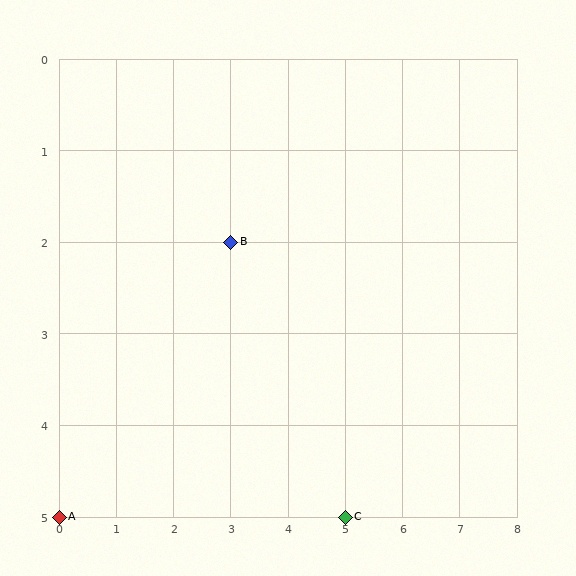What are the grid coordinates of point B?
Point B is at grid coordinates (3, 2).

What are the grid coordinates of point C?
Point C is at grid coordinates (5, 5).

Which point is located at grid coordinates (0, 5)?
Point A is at (0, 5).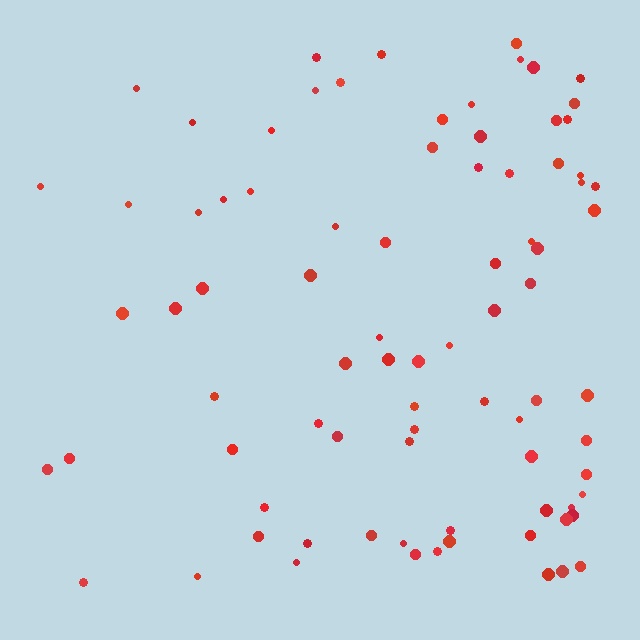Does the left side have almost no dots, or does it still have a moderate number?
Still a moderate number, just noticeably fewer than the right.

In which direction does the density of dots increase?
From left to right, with the right side densest.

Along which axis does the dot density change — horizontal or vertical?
Horizontal.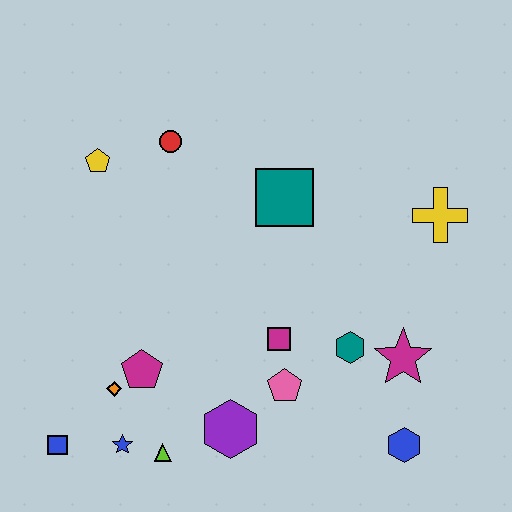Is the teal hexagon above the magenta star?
Yes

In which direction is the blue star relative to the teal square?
The blue star is below the teal square.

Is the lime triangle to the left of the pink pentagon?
Yes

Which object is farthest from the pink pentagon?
The yellow pentagon is farthest from the pink pentagon.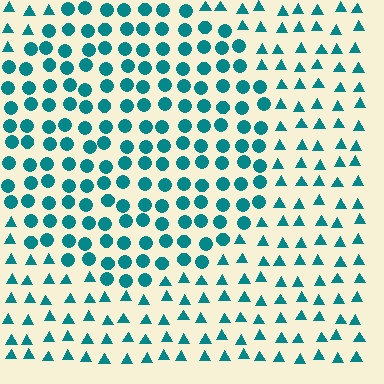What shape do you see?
I see a circle.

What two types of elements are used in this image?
The image uses circles inside the circle region and triangles outside it.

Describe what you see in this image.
The image is filled with small teal elements arranged in a uniform grid. A circle-shaped region contains circles, while the surrounding area contains triangles. The boundary is defined purely by the change in element shape.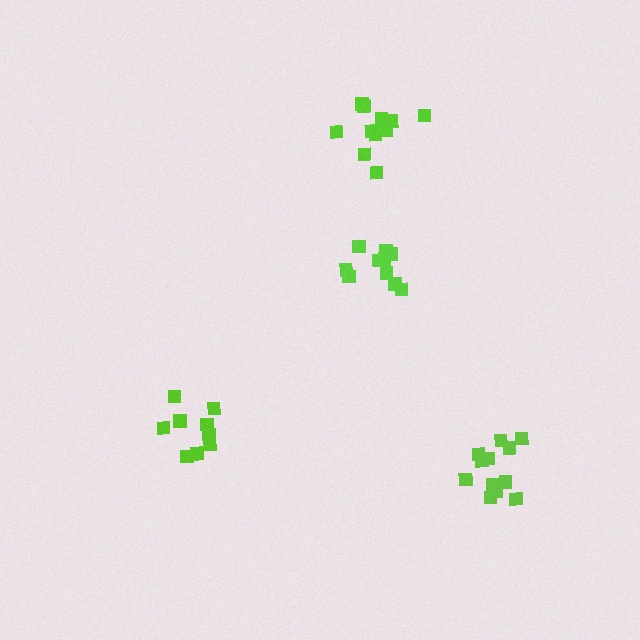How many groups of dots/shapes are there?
There are 4 groups.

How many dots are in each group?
Group 1: 9 dots, Group 2: 11 dots, Group 3: 13 dots, Group 4: 10 dots (43 total).